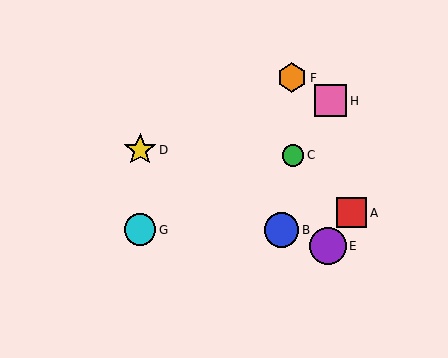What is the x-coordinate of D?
Object D is at x≈140.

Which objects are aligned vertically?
Objects D, G are aligned vertically.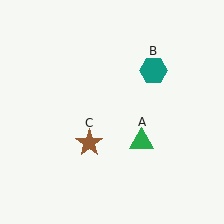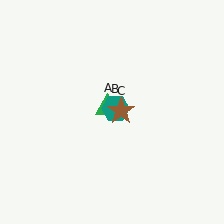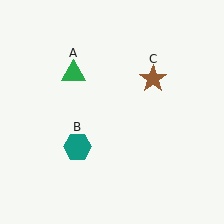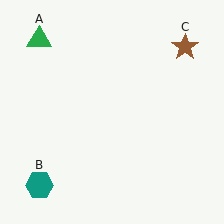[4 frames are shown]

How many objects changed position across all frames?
3 objects changed position: green triangle (object A), teal hexagon (object B), brown star (object C).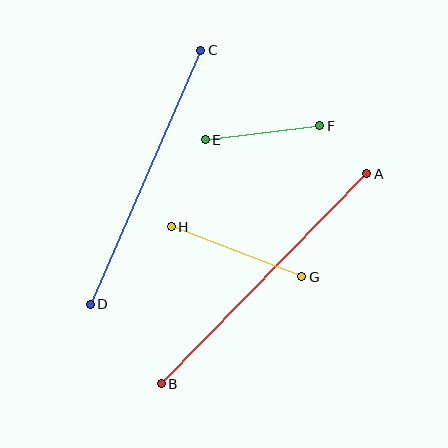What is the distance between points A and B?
The distance is approximately 294 pixels.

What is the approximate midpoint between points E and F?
The midpoint is at approximately (262, 133) pixels.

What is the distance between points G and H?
The distance is approximately 140 pixels.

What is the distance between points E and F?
The distance is approximately 116 pixels.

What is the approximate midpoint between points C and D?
The midpoint is at approximately (145, 177) pixels.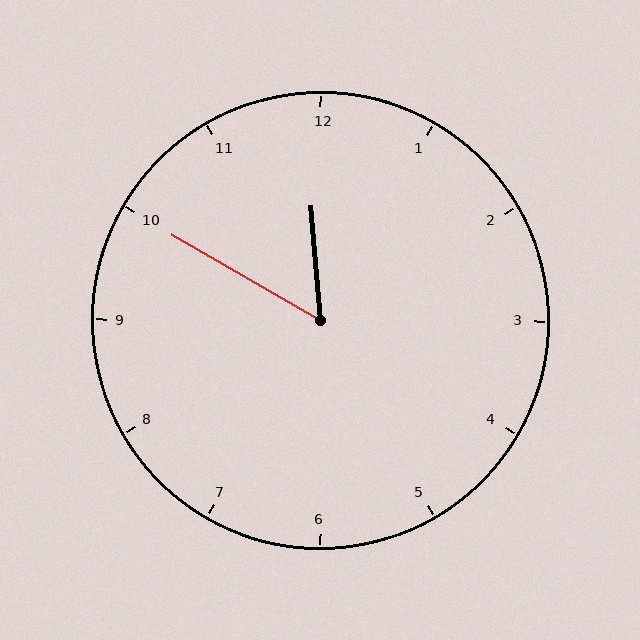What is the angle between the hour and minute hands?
Approximately 55 degrees.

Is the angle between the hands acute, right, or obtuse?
It is acute.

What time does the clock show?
11:50.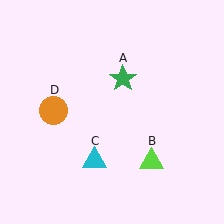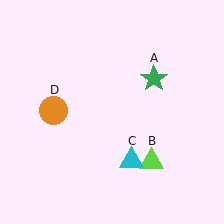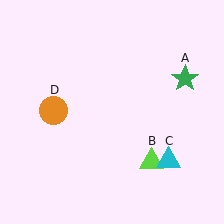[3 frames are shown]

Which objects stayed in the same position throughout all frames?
Lime triangle (object B) and orange circle (object D) remained stationary.